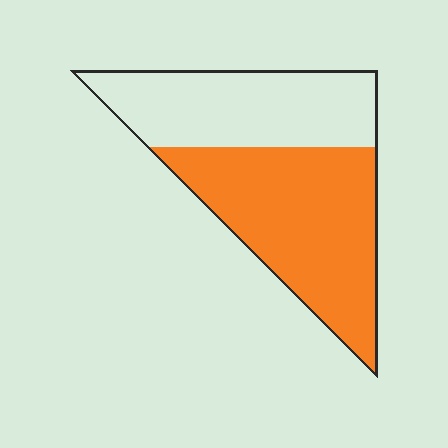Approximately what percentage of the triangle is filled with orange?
Approximately 55%.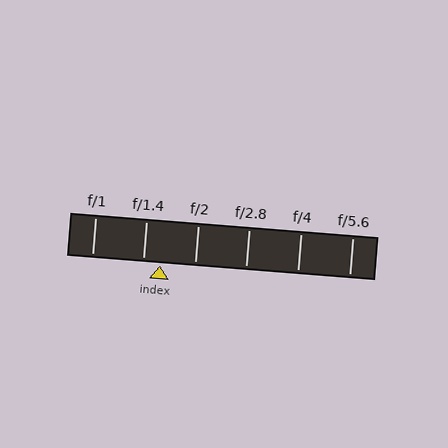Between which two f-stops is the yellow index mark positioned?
The index mark is between f/1.4 and f/2.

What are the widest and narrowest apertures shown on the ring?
The widest aperture shown is f/1 and the narrowest is f/5.6.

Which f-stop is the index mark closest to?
The index mark is closest to f/1.4.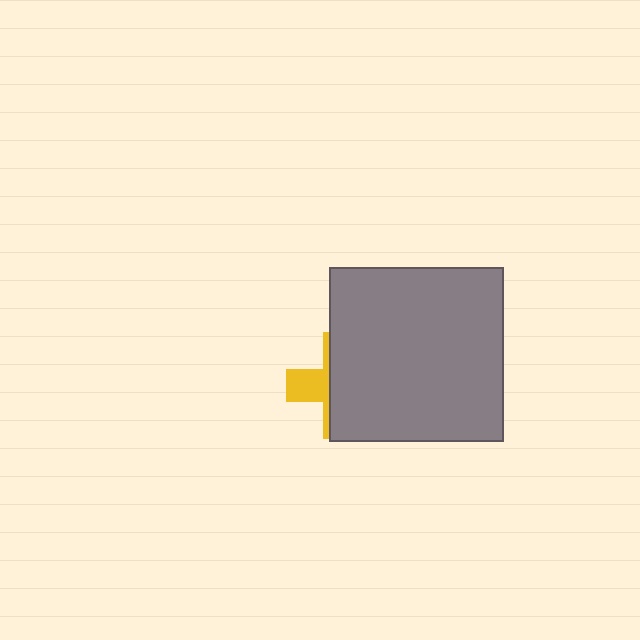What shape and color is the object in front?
The object in front is a gray square.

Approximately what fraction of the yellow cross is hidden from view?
Roughly 68% of the yellow cross is hidden behind the gray square.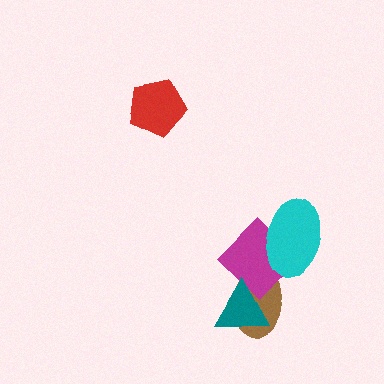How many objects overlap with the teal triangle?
2 objects overlap with the teal triangle.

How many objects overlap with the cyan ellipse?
1 object overlaps with the cyan ellipse.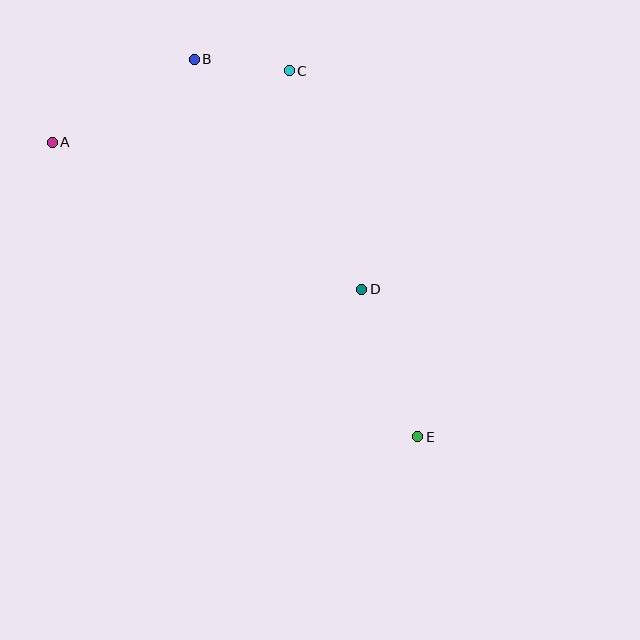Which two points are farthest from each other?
Points A and E are farthest from each other.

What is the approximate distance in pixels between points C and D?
The distance between C and D is approximately 231 pixels.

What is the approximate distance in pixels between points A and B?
The distance between A and B is approximately 164 pixels.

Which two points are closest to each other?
Points B and C are closest to each other.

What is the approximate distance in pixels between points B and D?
The distance between B and D is approximately 285 pixels.